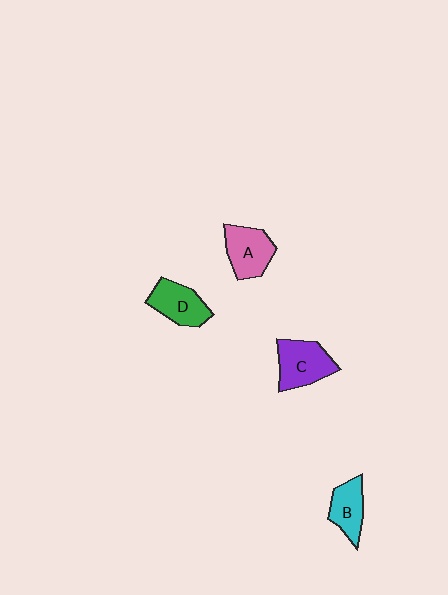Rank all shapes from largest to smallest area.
From largest to smallest: C (purple), A (pink), D (green), B (cyan).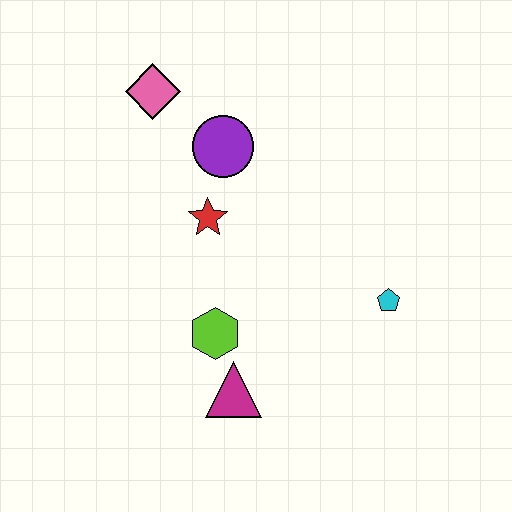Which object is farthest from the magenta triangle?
The pink diamond is farthest from the magenta triangle.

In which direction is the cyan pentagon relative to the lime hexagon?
The cyan pentagon is to the right of the lime hexagon.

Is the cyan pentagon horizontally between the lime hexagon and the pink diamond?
No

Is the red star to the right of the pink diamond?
Yes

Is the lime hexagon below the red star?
Yes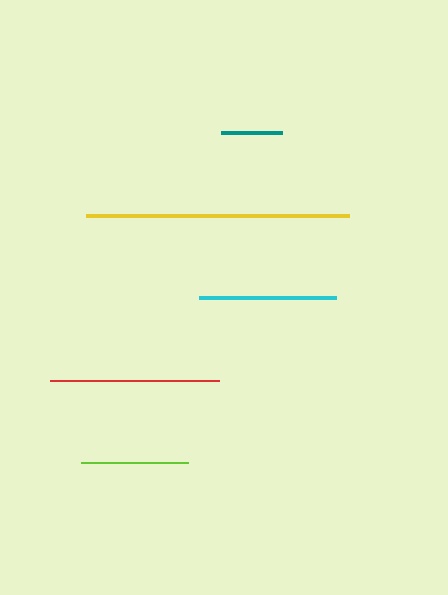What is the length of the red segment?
The red segment is approximately 168 pixels long.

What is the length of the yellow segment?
The yellow segment is approximately 263 pixels long.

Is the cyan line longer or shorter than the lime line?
The cyan line is longer than the lime line.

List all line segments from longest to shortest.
From longest to shortest: yellow, red, cyan, lime, teal.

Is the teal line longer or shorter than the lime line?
The lime line is longer than the teal line.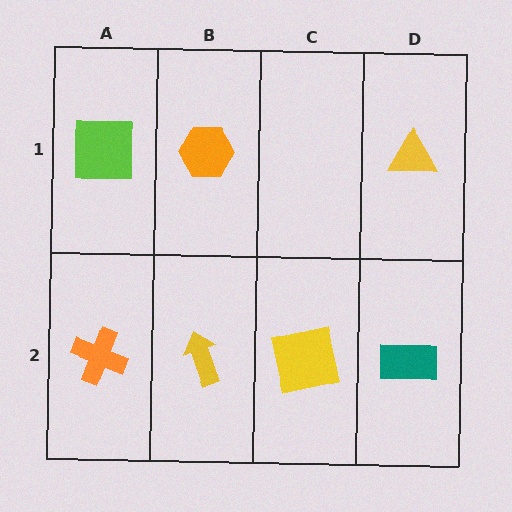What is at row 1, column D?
A yellow triangle.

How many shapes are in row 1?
3 shapes.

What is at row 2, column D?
A teal rectangle.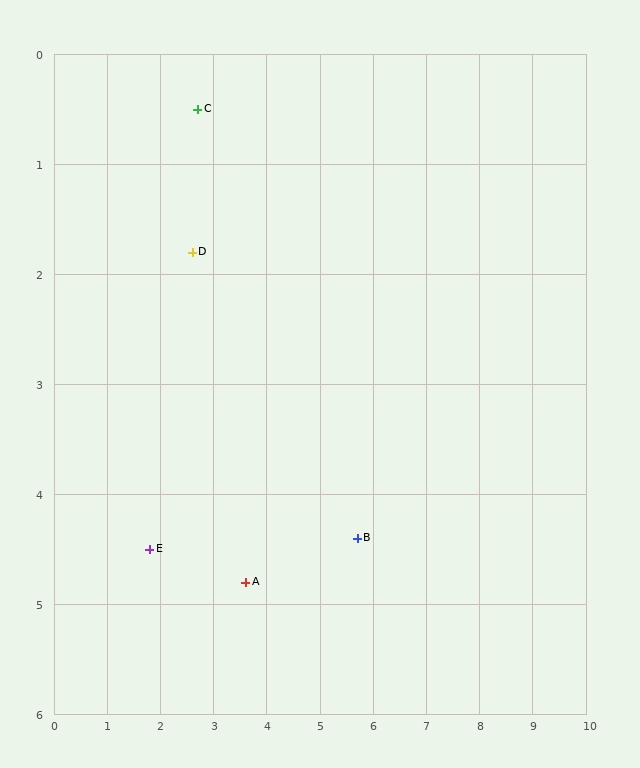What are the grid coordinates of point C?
Point C is at approximately (2.7, 0.5).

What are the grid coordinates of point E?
Point E is at approximately (1.8, 4.5).